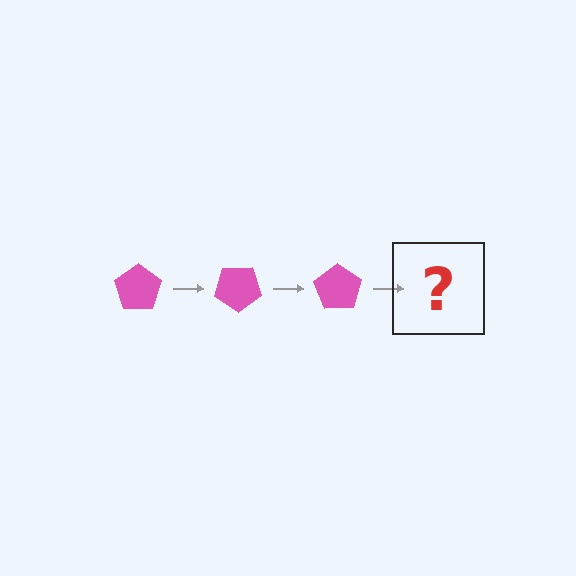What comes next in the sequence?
The next element should be a pink pentagon rotated 105 degrees.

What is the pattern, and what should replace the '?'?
The pattern is that the pentagon rotates 35 degrees each step. The '?' should be a pink pentagon rotated 105 degrees.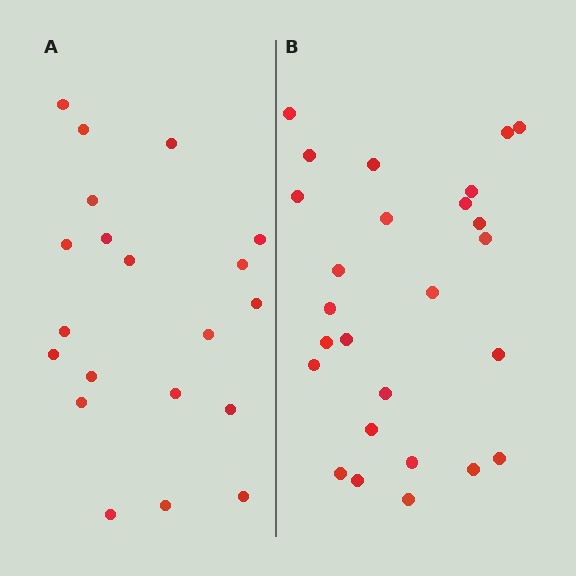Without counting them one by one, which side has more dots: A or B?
Region B (the right region) has more dots.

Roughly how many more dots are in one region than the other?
Region B has about 6 more dots than region A.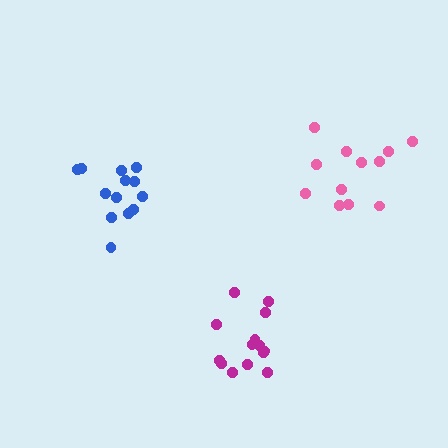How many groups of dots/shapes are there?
There are 3 groups.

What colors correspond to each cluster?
The clusters are colored: pink, blue, magenta.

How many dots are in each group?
Group 1: 12 dots, Group 2: 13 dots, Group 3: 14 dots (39 total).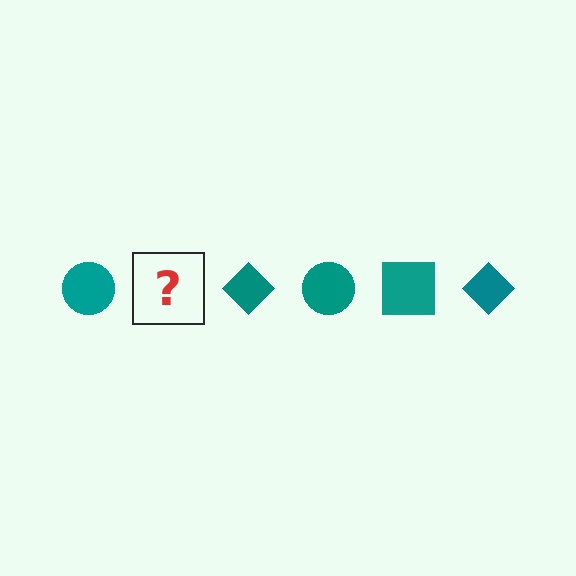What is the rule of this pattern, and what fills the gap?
The rule is that the pattern cycles through circle, square, diamond shapes in teal. The gap should be filled with a teal square.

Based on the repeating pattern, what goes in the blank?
The blank should be a teal square.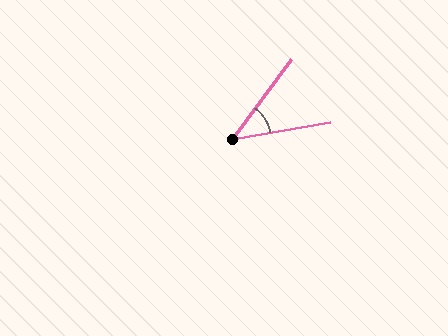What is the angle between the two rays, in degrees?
Approximately 44 degrees.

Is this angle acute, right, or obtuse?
It is acute.